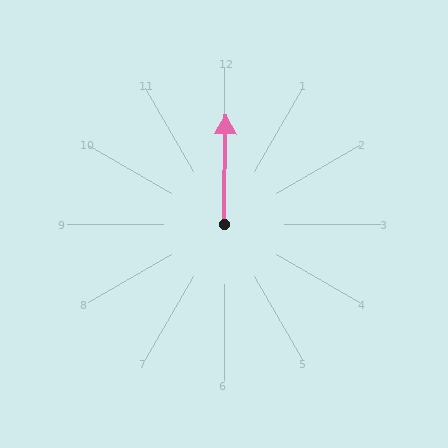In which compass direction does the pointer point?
North.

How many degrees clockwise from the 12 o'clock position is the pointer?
Approximately 1 degrees.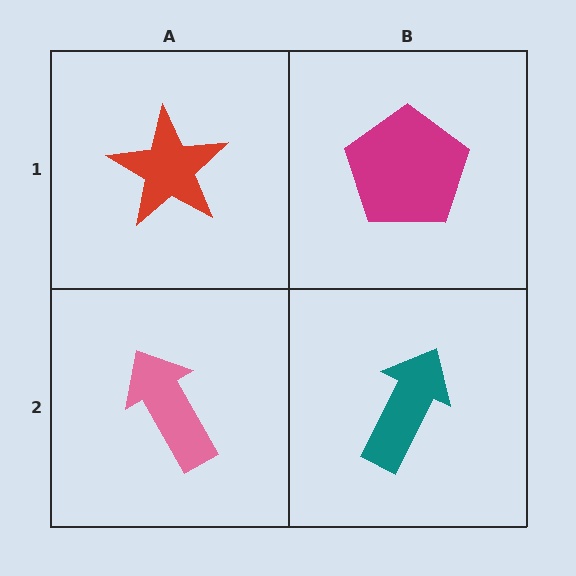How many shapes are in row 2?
2 shapes.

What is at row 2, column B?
A teal arrow.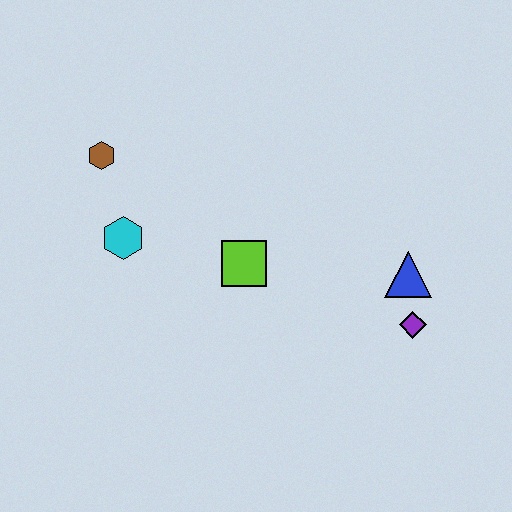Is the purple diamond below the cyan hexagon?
Yes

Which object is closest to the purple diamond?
The blue triangle is closest to the purple diamond.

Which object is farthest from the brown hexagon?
The purple diamond is farthest from the brown hexagon.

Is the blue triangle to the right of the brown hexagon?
Yes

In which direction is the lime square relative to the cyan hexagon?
The lime square is to the right of the cyan hexagon.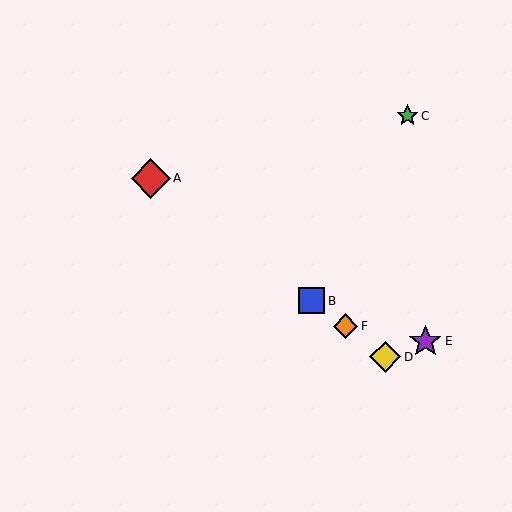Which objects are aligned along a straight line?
Objects A, B, D, F are aligned along a straight line.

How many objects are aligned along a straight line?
4 objects (A, B, D, F) are aligned along a straight line.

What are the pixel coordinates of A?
Object A is at (151, 178).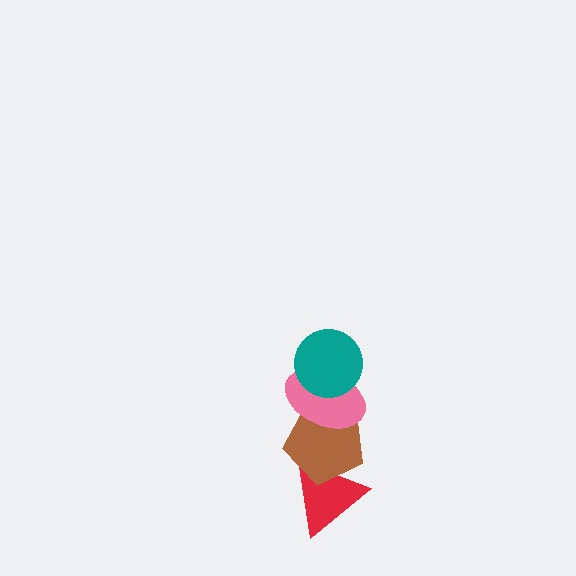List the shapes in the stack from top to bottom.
From top to bottom: the teal circle, the pink ellipse, the brown pentagon, the red triangle.